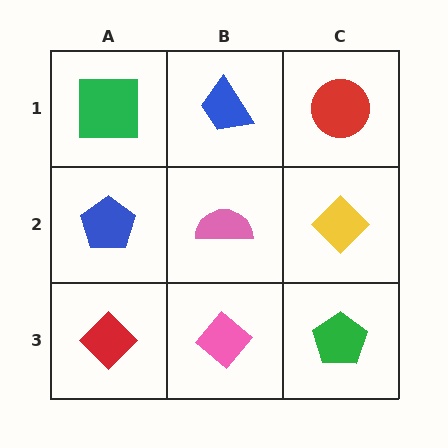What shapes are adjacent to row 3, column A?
A blue pentagon (row 2, column A), a pink diamond (row 3, column B).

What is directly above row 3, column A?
A blue pentagon.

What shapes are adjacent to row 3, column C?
A yellow diamond (row 2, column C), a pink diamond (row 3, column B).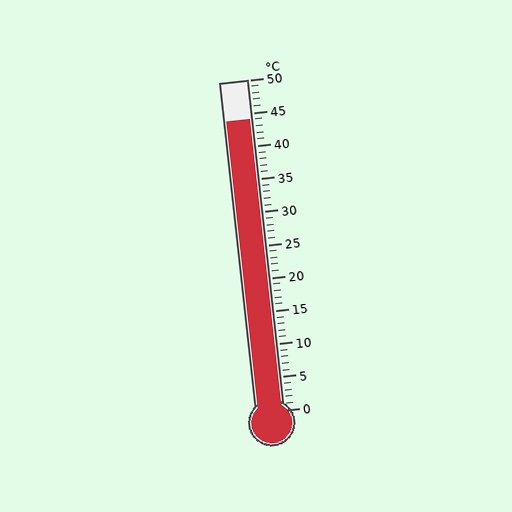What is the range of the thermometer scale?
The thermometer scale ranges from 0°C to 50°C.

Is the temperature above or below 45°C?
The temperature is below 45°C.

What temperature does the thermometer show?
The thermometer shows approximately 44°C.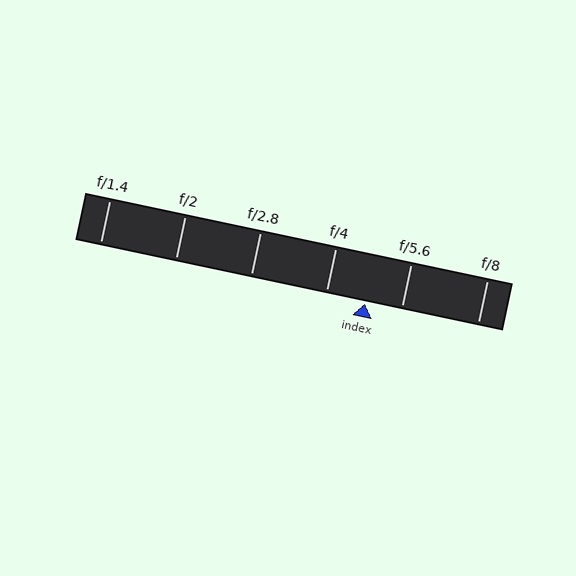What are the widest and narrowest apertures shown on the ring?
The widest aperture shown is f/1.4 and the narrowest is f/8.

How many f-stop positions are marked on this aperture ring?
There are 6 f-stop positions marked.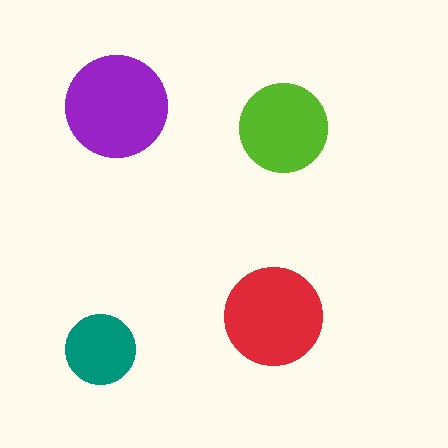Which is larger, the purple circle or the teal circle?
The purple one.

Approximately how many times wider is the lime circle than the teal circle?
About 1.5 times wider.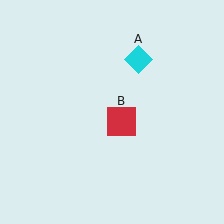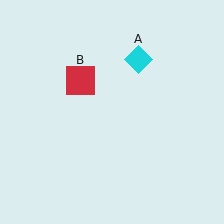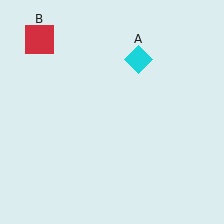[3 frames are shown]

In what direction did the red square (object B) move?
The red square (object B) moved up and to the left.